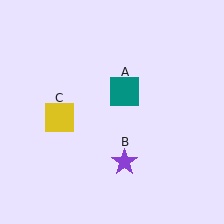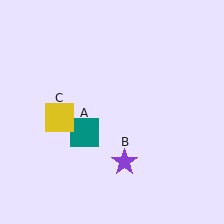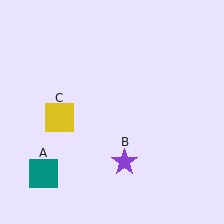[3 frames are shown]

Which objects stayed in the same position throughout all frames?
Purple star (object B) and yellow square (object C) remained stationary.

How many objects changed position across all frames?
1 object changed position: teal square (object A).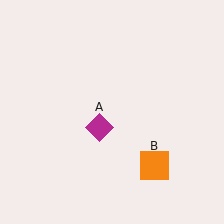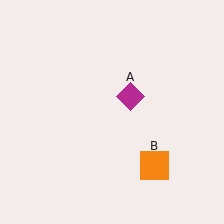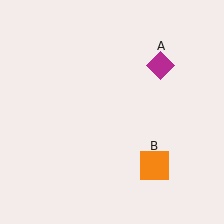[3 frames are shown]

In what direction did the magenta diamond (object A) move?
The magenta diamond (object A) moved up and to the right.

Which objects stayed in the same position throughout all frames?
Orange square (object B) remained stationary.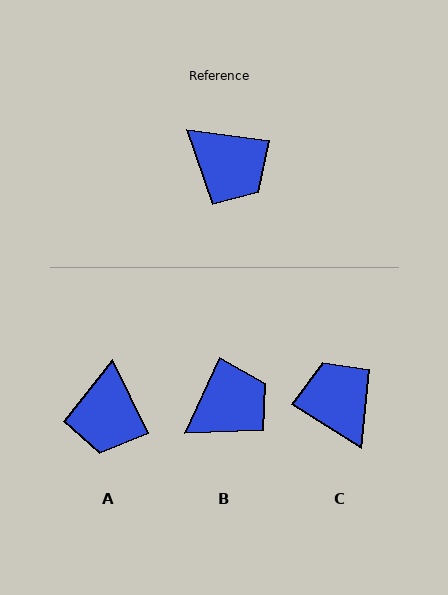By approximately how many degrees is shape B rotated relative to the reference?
Approximately 73 degrees counter-clockwise.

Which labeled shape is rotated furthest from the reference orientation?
C, about 156 degrees away.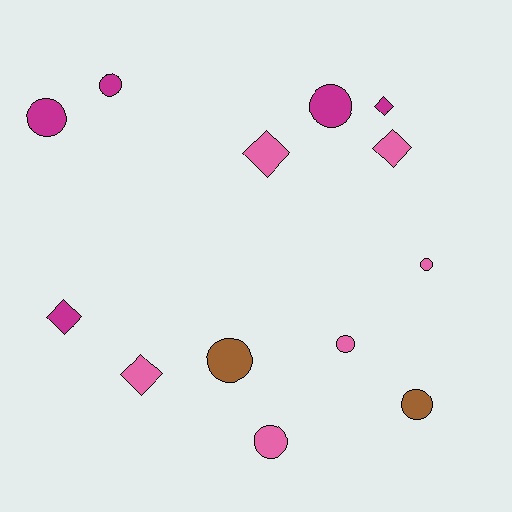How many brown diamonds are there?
There are no brown diamonds.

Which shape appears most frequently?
Circle, with 8 objects.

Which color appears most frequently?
Pink, with 6 objects.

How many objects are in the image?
There are 13 objects.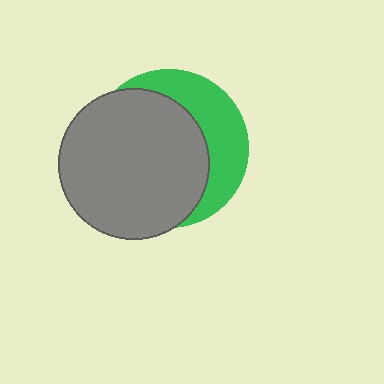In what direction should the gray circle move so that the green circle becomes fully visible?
The gray circle should move left. That is the shortest direction to clear the overlap and leave the green circle fully visible.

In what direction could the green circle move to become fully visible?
The green circle could move right. That would shift it out from behind the gray circle entirely.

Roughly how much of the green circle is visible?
A small part of it is visible (roughly 34%).